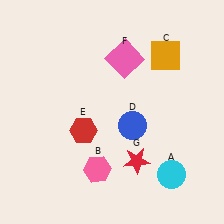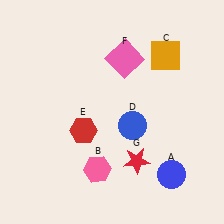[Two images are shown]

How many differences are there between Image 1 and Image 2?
There is 1 difference between the two images.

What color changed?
The circle (A) changed from cyan in Image 1 to blue in Image 2.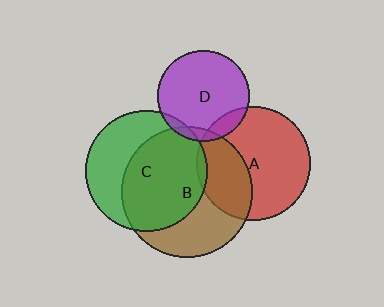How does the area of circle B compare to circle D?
Approximately 2.1 times.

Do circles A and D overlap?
Yes.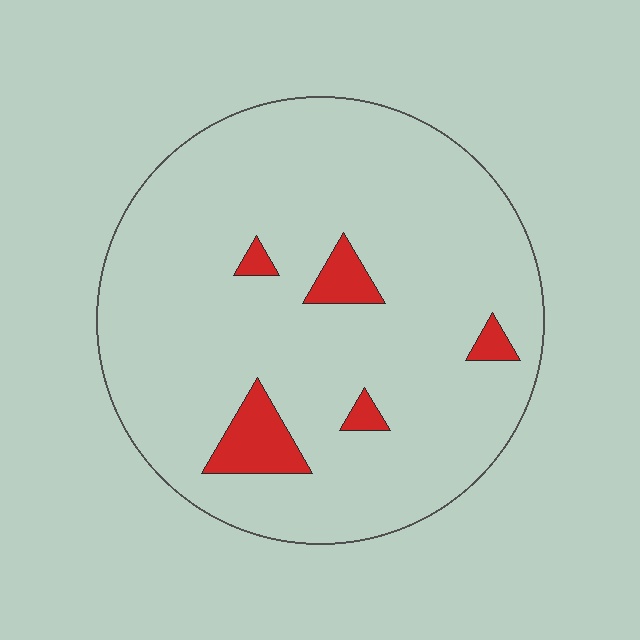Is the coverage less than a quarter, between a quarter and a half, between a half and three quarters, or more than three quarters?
Less than a quarter.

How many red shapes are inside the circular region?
5.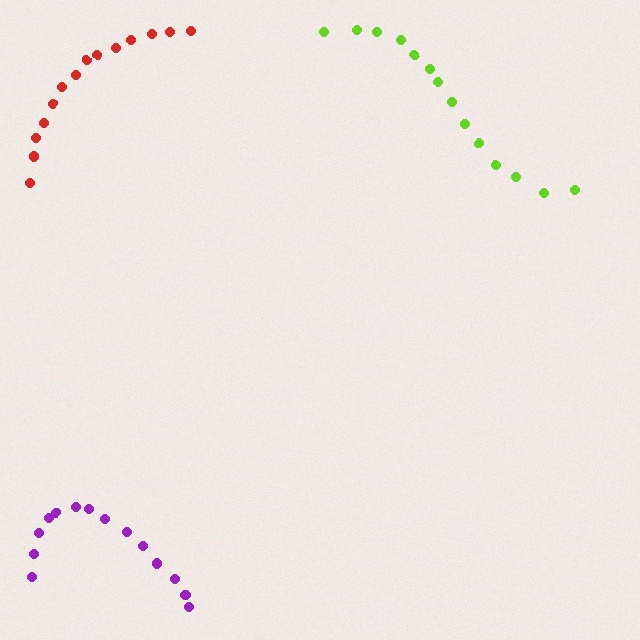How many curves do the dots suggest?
There are 3 distinct paths.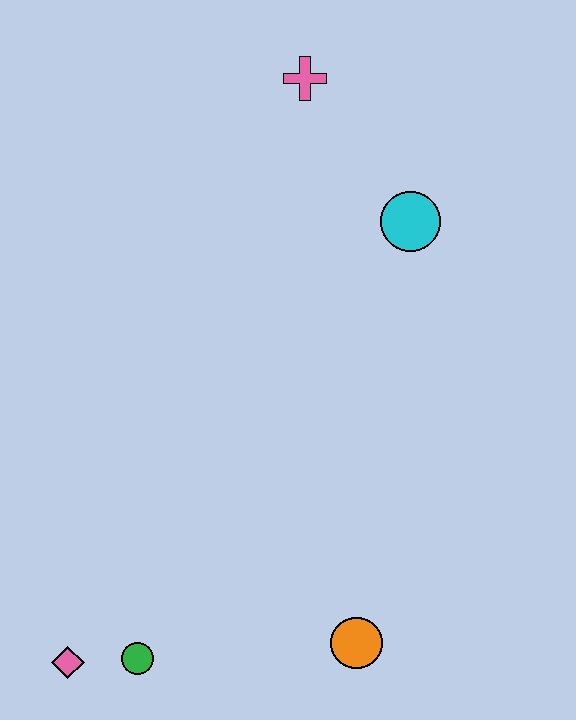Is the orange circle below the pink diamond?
No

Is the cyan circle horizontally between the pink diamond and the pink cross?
No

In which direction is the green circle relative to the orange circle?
The green circle is to the left of the orange circle.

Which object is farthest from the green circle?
The pink cross is farthest from the green circle.